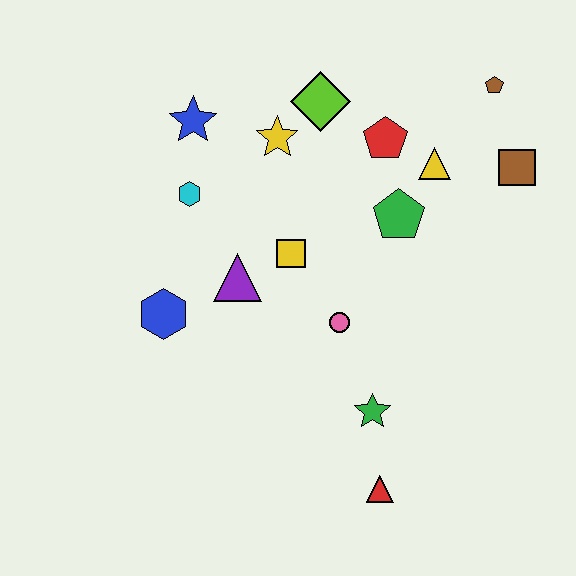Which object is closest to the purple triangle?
The yellow square is closest to the purple triangle.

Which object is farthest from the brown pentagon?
The red triangle is farthest from the brown pentagon.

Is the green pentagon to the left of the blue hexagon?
No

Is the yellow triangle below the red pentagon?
Yes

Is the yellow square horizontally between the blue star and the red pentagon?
Yes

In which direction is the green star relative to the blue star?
The green star is below the blue star.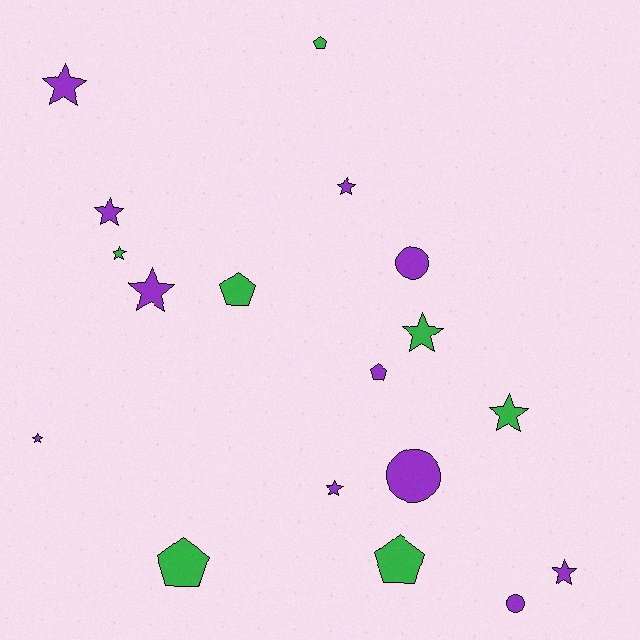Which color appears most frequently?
Purple, with 11 objects.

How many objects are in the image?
There are 18 objects.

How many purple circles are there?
There are 3 purple circles.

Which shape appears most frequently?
Star, with 10 objects.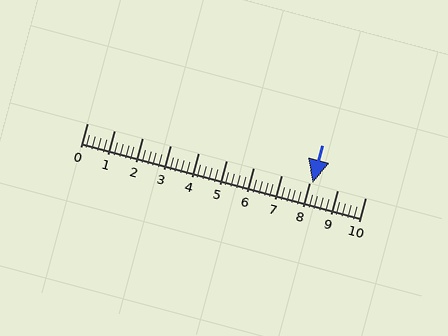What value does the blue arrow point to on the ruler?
The blue arrow points to approximately 8.1.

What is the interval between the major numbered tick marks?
The major tick marks are spaced 1 units apart.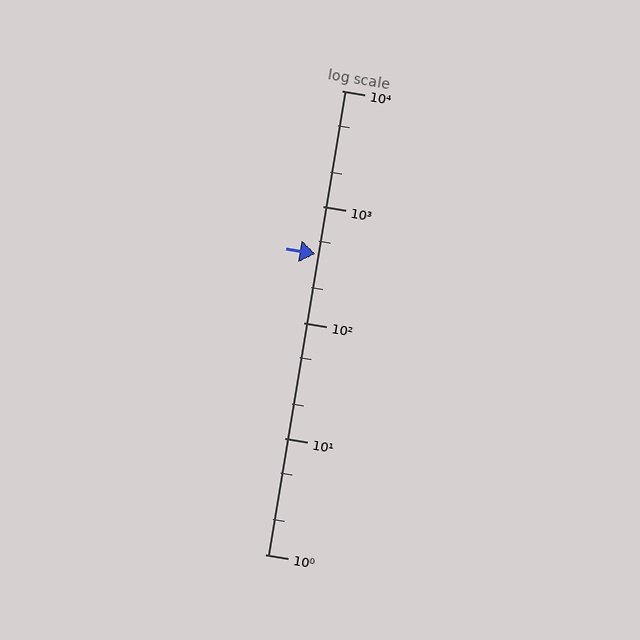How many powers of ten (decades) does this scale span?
The scale spans 4 decades, from 1 to 10000.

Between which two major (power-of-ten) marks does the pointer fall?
The pointer is between 100 and 1000.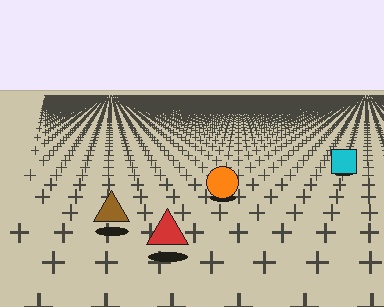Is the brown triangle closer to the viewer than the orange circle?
Yes. The brown triangle is closer — you can tell from the texture gradient: the ground texture is coarser near it.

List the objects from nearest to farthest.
From nearest to farthest: the red triangle, the brown triangle, the orange circle, the cyan square.